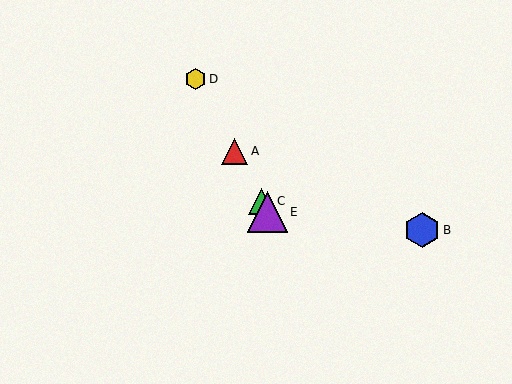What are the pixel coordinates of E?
Object E is at (267, 212).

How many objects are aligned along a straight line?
4 objects (A, C, D, E) are aligned along a straight line.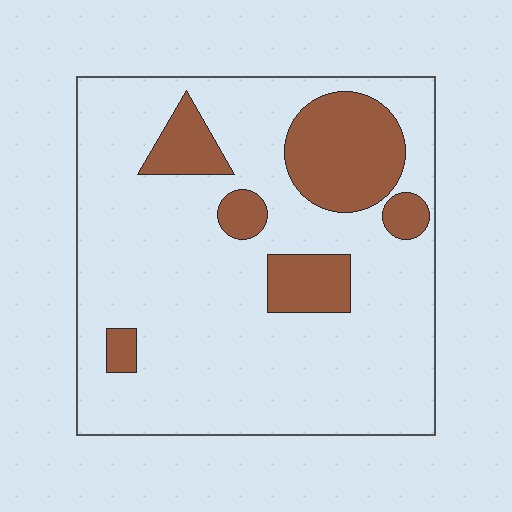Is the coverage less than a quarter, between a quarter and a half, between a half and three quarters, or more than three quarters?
Less than a quarter.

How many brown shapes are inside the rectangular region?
6.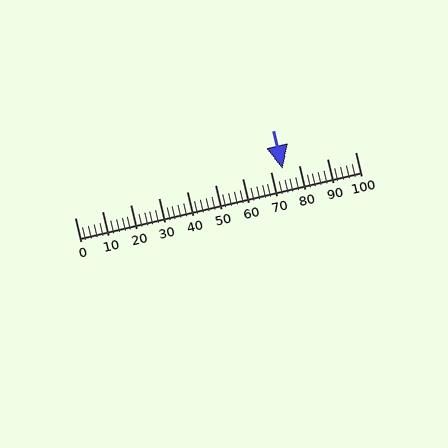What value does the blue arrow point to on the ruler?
The blue arrow points to approximately 74.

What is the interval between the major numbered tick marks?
The major tick marks are spaced 10 units apart.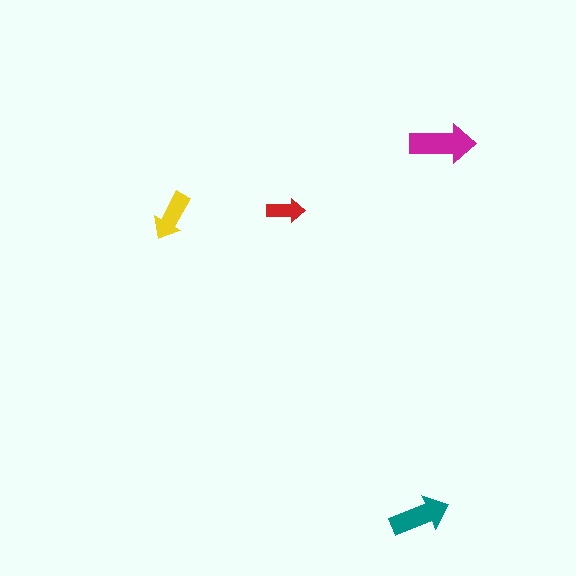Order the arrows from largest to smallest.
the magenta one, the teal one, the yellow one, the red one.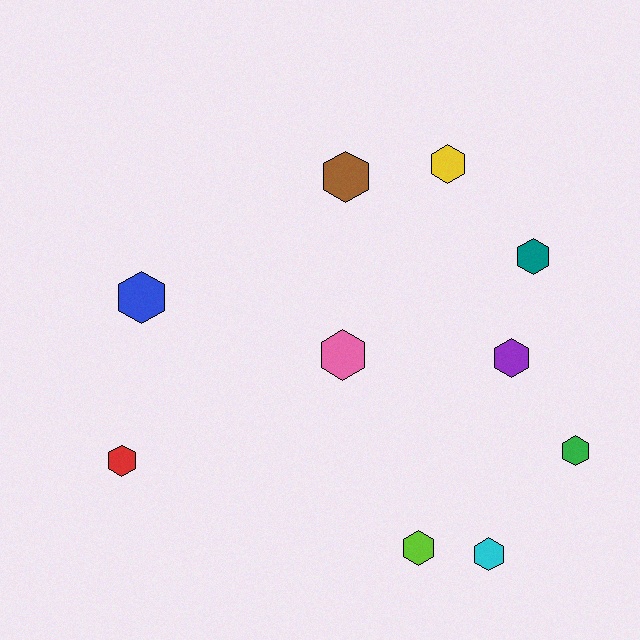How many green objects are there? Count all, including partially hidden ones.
There is 1 green object.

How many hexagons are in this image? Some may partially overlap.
There are 10 hexagons.